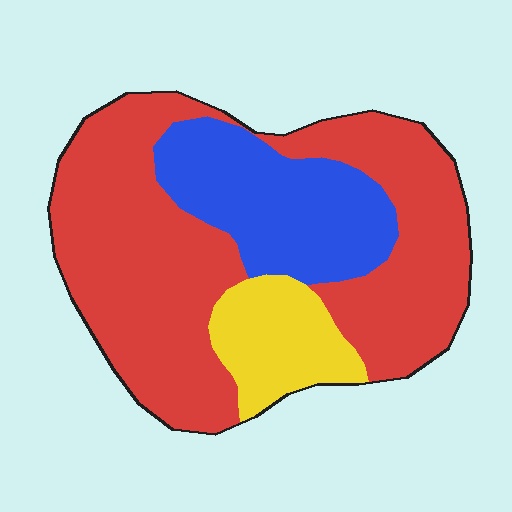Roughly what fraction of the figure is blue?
Blue covers 24% of the figure.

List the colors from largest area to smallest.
From largest to smallest: red, blue, yellow.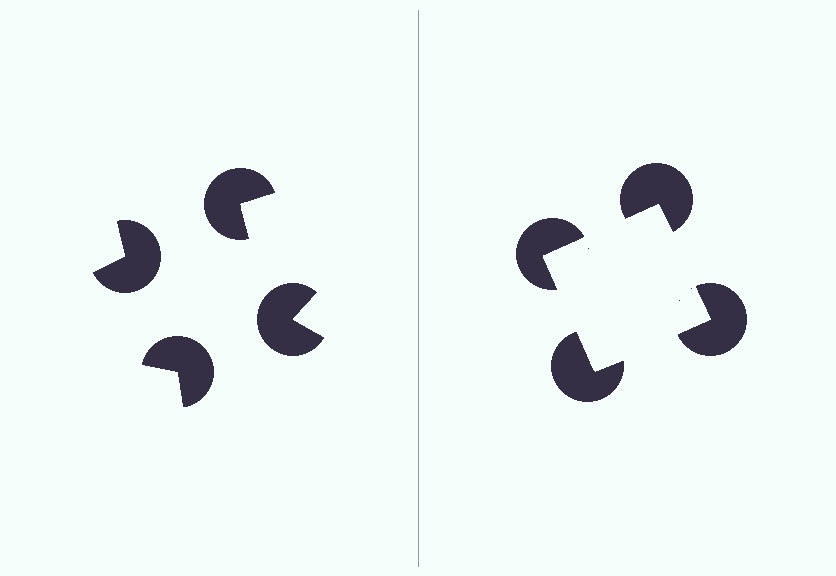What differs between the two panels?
The pac-man discs are positioned identically on both sides; only the wedge orientations differ. On the right they align to a square; on the left they are misaligned.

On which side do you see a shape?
An illusory square appears on the right side. On the left side the wedge cuts are rotated, so no coherent shape forms.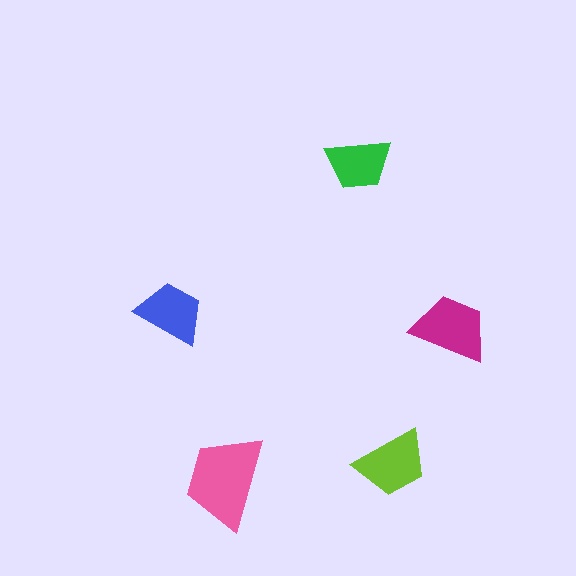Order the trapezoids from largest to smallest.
the pink one, the magenta one, the lime one, the blue one, the green one.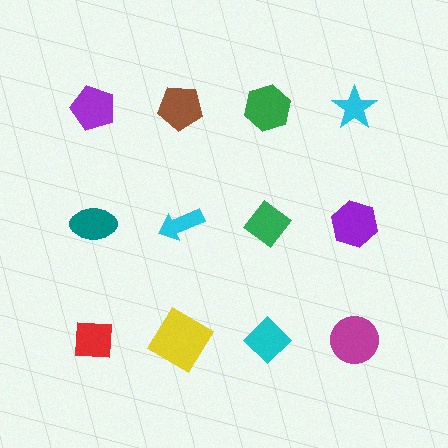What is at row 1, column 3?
A green hexagon.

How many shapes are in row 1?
4 shapes.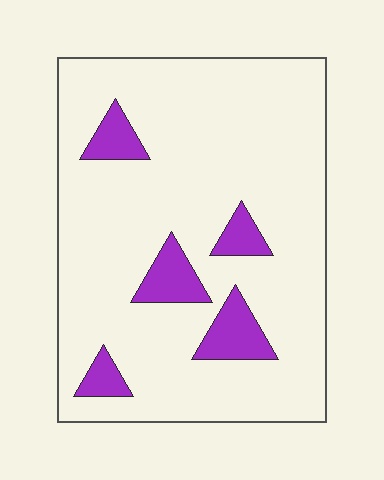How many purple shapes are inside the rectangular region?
5.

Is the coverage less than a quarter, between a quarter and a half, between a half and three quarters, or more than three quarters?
Less than a quarter.